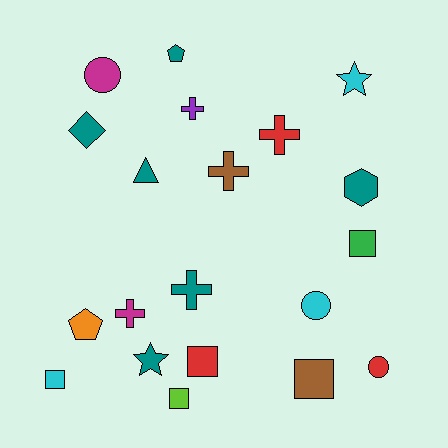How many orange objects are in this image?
There is 1 orange object.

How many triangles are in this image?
There is 1 triangle.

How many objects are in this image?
There are 20 objects.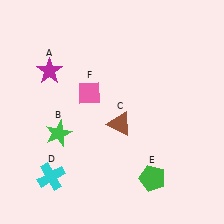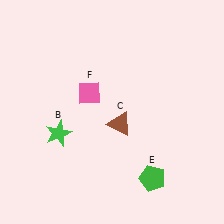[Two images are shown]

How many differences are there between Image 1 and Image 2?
There are 2 differences between the two images.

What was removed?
The cyan cross (D), the magenta star (A) were removed in Image 2.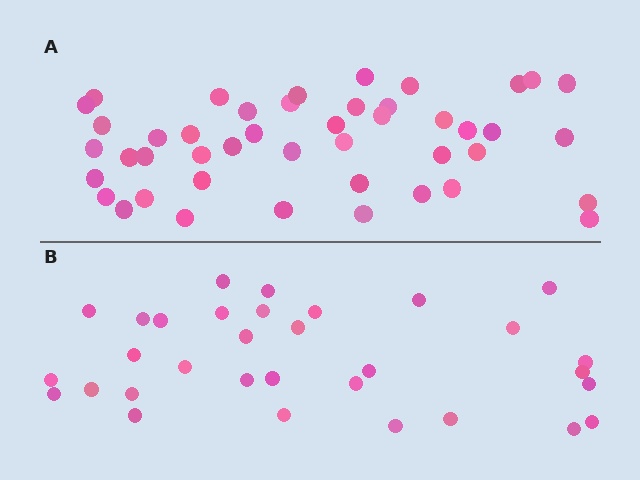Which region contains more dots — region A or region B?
Region A (the top region) has more dots.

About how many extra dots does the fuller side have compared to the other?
Region A has approximately 15 more dots than region B.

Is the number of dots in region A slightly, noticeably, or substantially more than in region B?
Region A has noticeably more, but not dramatically so. The ratio is roughly 1.4 to 1.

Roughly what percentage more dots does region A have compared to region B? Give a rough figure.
About 40% more.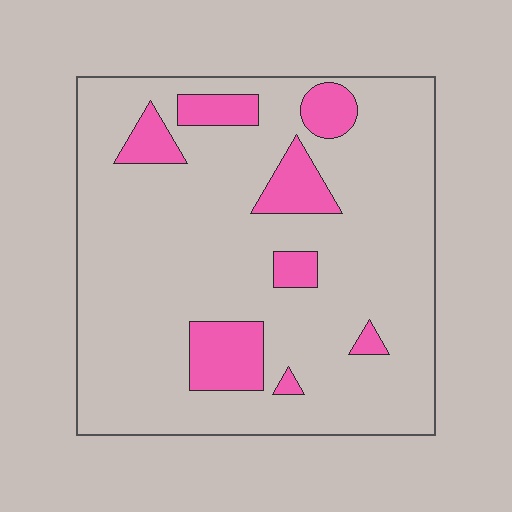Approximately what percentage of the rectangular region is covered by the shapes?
Approximately 15%.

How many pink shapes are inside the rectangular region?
8.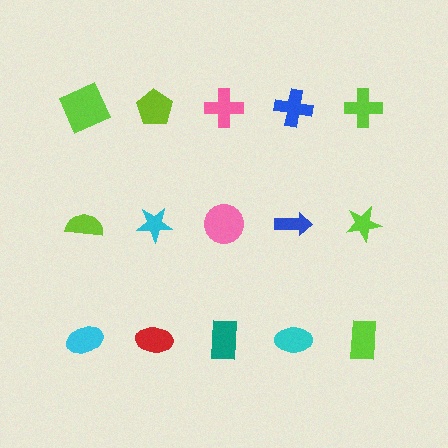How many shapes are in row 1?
5 shapes.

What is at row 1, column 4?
A blue cross.